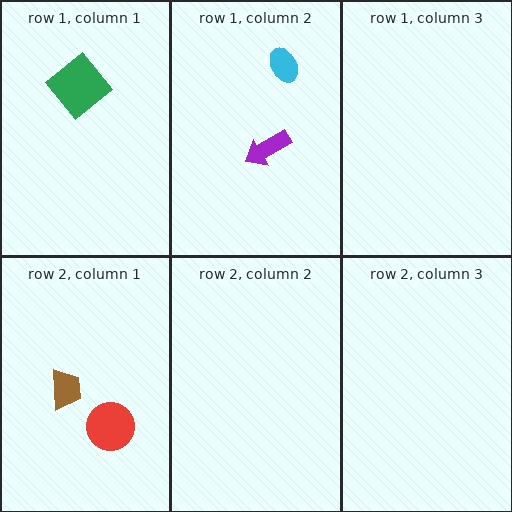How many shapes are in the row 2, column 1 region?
2.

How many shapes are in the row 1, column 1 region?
1.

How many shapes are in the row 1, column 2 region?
2.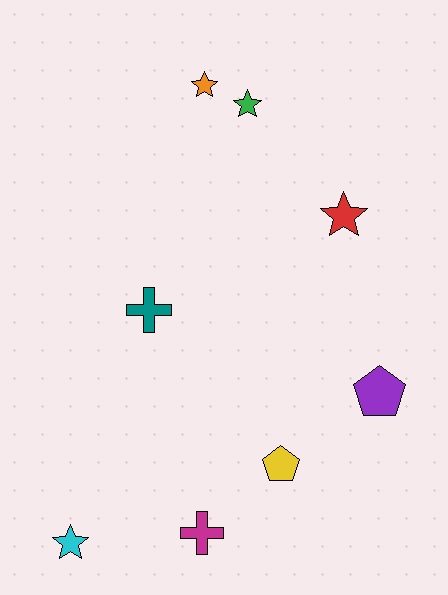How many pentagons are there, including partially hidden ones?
There are 2 pentagons.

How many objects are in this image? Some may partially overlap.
There are 8 objects.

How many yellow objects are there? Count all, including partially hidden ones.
There is 1 yellow object.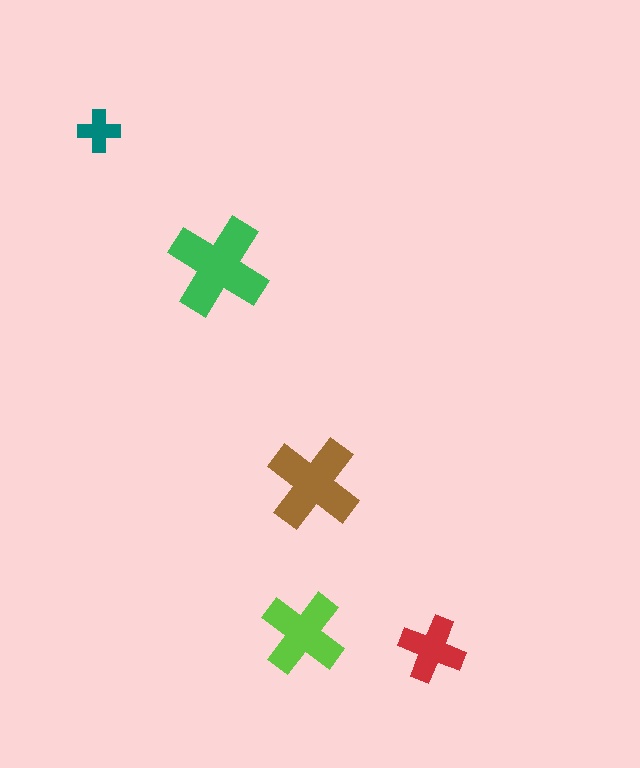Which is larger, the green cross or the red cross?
The green one.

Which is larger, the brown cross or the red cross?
The brown one.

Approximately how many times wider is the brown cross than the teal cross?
About 2 times wider.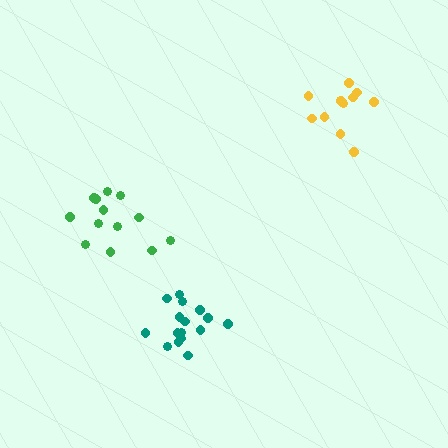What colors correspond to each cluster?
The clusters are colored: green, yellow, teal.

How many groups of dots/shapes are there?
There are 3 groups.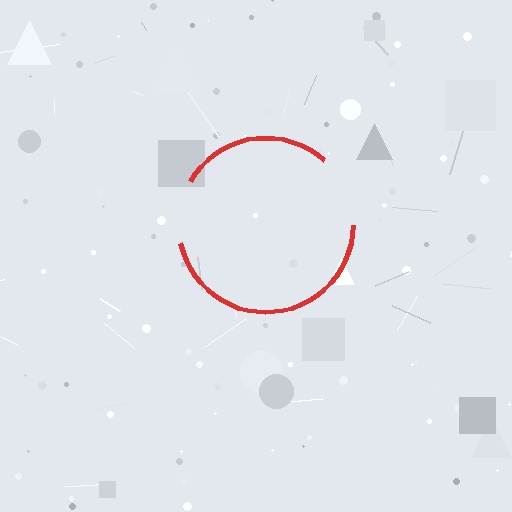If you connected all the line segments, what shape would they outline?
They would outline a circle.